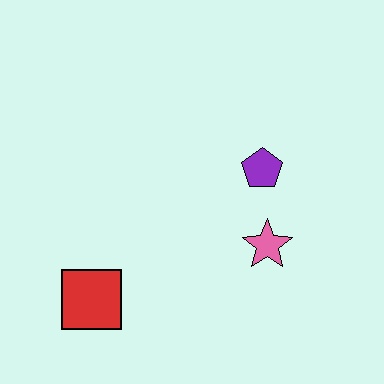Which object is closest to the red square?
The pink star is closest to the red square.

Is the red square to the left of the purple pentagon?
Yes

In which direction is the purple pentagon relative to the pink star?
The purple pentagon is above the pink star.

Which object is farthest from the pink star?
The red square is farthest from the pink star.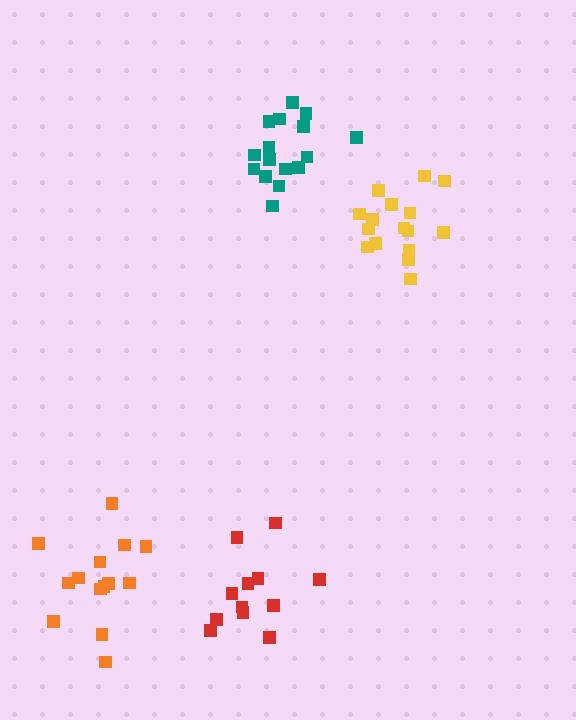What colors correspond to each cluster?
The clusters are colored: orange, teal, yellow, red.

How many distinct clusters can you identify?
There are 4 distinct clusters.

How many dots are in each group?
Group 1: 14 dots, Group 2: 16 dots, Group 3: 16 dots, Group 4: 12 dots (58 total).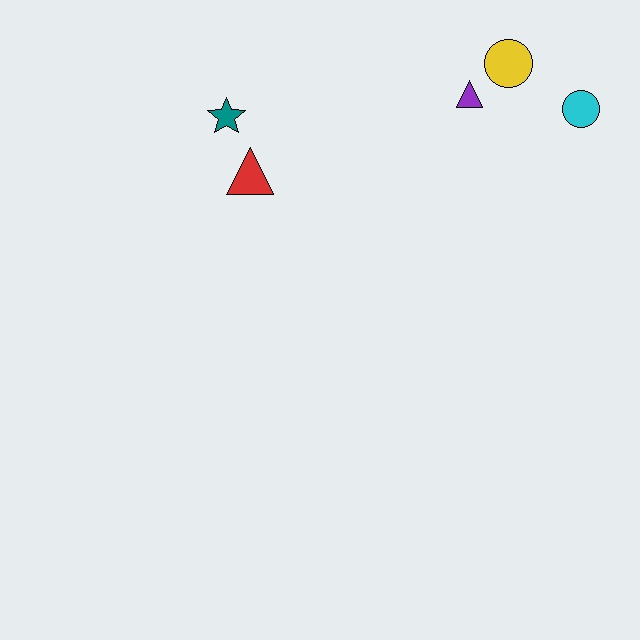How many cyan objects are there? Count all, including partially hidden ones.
There is 1 cyan object.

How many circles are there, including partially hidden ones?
There are 2 circles.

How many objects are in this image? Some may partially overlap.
There are 5 objects.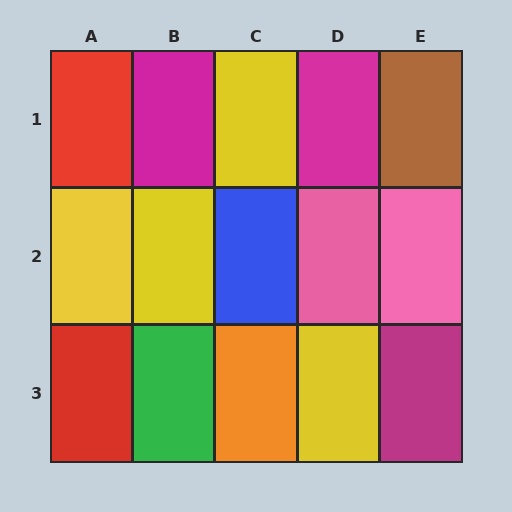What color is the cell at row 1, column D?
Magenta.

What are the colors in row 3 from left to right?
Red, green, orange, yellow, magenta.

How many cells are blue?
1 cell is blue.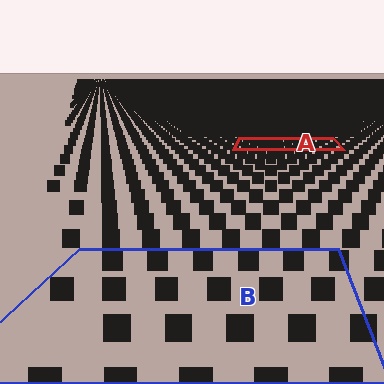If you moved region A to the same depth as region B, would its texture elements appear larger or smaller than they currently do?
They would appear larger. At a closer depth, the same texture elements are projected at a bigger on-screen size.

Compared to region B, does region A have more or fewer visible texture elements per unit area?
Region A has more texture elements per unit area — they are packed more densely because it is farther away.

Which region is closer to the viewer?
Region B is closer. The texture elements there are larger and more spread out.